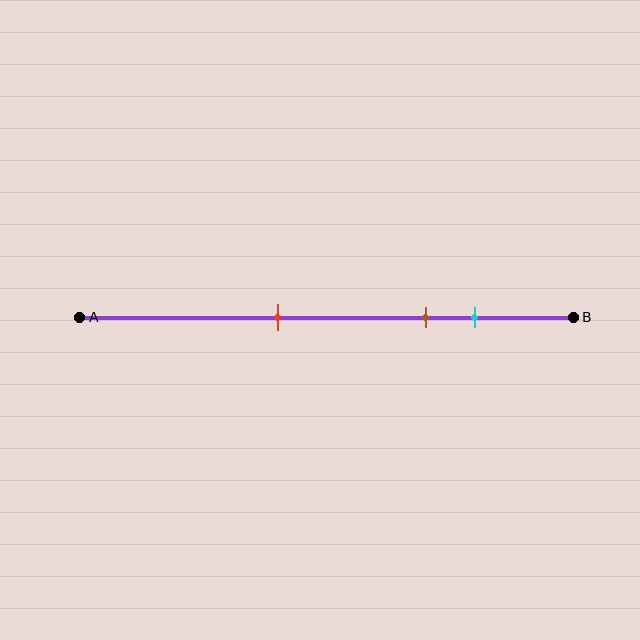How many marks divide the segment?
There are 3 marks dividing the segment.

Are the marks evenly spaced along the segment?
No, the marks are not evenly spaced.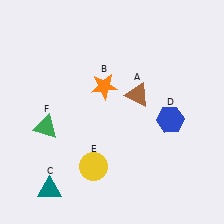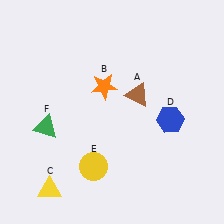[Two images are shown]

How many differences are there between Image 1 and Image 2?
There is 1 difference between the two images.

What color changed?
The triangle (C) changed from teal in Image 1 to yellow in Image 2.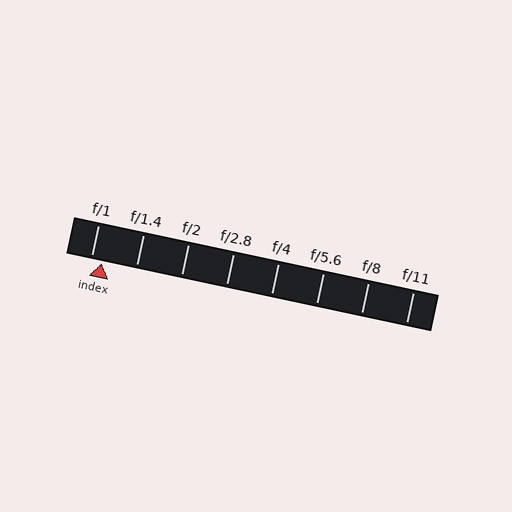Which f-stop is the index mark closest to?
The index mark is closest to f/1.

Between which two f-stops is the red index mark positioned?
The index mark is between f/1 and f/1.4.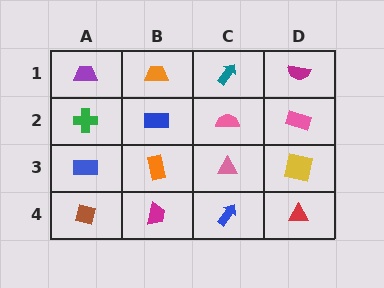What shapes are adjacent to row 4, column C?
A pink triangle (row 3, column C), a magenta trapezoid (row 4, column B), a red triangle (row 4, column D).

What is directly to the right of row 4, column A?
A magenta trapezoid.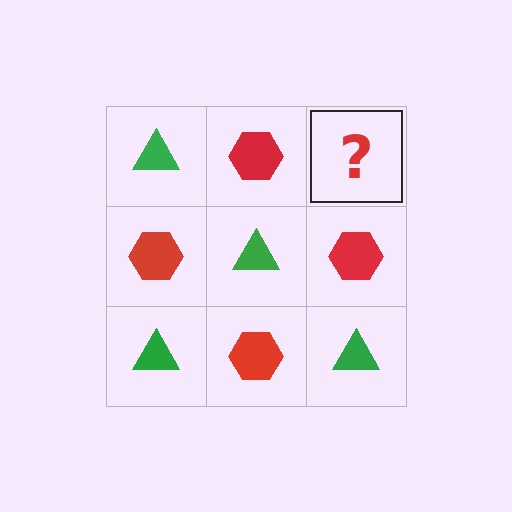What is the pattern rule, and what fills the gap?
The rule is that it alternates green triangle and red hexagon in a checkerboard pattern. The gap should be filled with a green triangle.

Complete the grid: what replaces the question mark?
The question mark should be replaced with a green triangle.